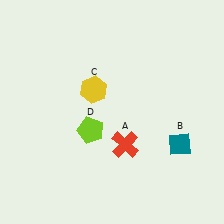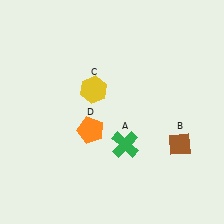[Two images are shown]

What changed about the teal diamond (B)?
In Image 1, B is teal. In Image 2, it changed to brown.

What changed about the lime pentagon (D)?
In Image 1, D is lime. In Image 2, it changed to orange.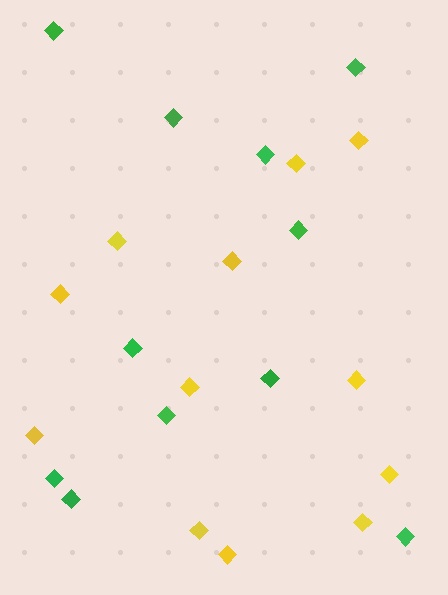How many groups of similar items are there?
There are 2 groups: one group of green diamonds (11) and one group of yellow diamonds (12).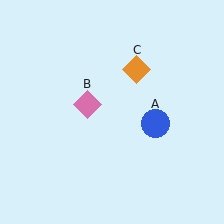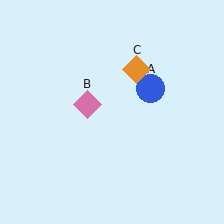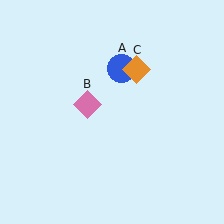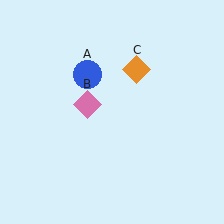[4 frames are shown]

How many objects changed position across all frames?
1 object changed position: blue circle (object A).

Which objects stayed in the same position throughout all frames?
Pink diamond (object B) and orange diamond (object C) remained stationary.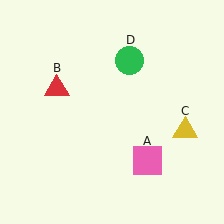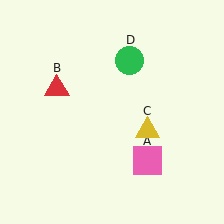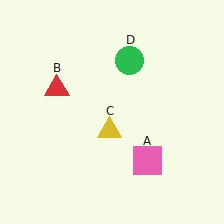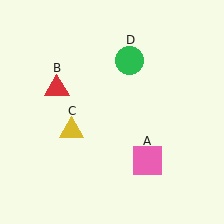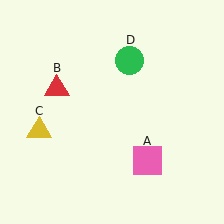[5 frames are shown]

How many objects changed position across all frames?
1 object changed position: yellow triangle (object C).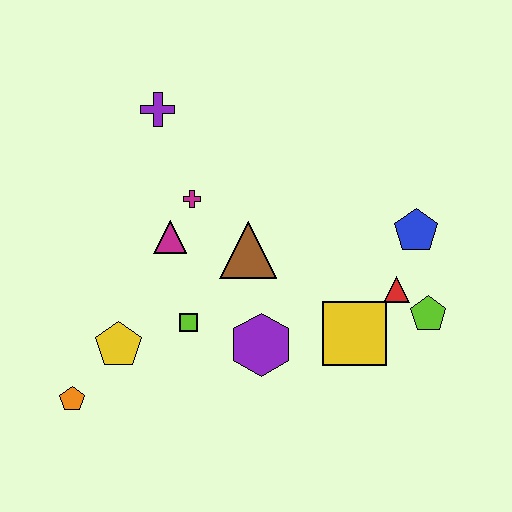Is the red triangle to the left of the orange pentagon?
No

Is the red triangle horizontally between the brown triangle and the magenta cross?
No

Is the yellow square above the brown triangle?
No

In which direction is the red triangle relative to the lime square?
The red triangle is to the right of the lime square.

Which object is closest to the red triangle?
The lime pentagon is closest to the red triangle.